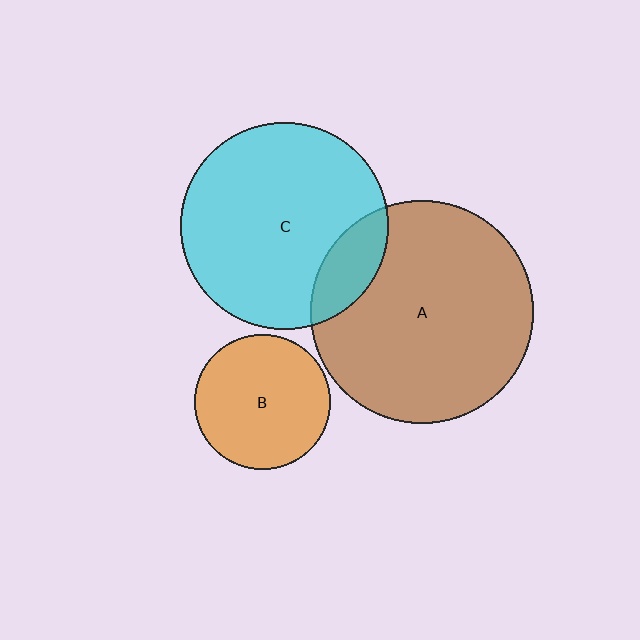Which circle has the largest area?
Circle A (brown).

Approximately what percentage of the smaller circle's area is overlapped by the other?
Approximately 15%.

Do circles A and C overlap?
Yes.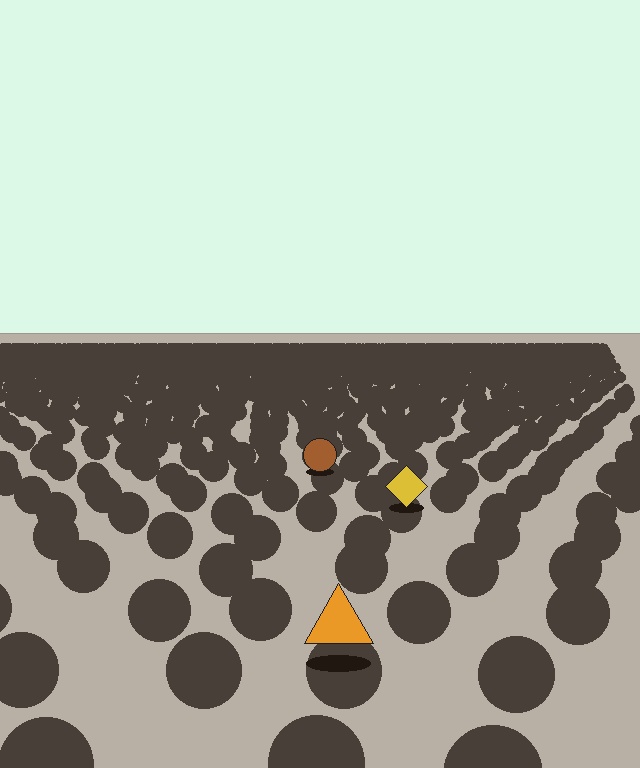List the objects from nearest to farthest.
From nearest to farthest: the orange triangle, the yellow diamond, the brown circle.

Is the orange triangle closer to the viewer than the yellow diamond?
Yes. The orange triangle is closer — you can tell from the texture gradient: the ground texture is coarser near it.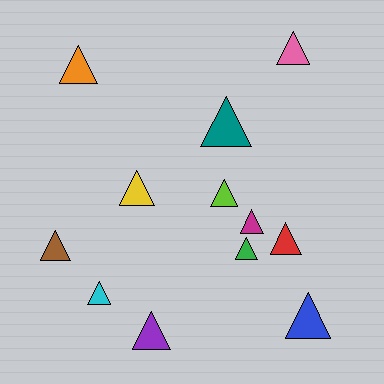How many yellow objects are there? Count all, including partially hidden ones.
There is 1 yellow object.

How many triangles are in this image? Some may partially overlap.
There are 12 triangles.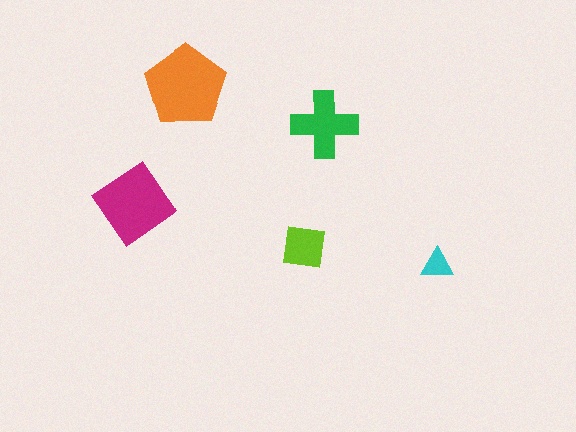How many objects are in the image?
There are 5 objects in the image.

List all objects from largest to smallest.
The orange pentagon, the magenta diamond, the green cross, the lime square, the cyan triangle.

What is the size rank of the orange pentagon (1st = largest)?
1st.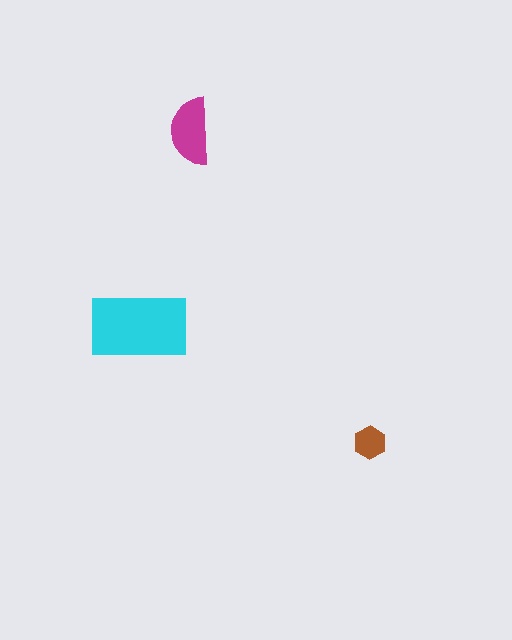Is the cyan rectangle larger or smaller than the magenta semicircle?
Larger.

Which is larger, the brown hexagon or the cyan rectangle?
The cyan rectangle.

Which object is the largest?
The cyan rectangle.